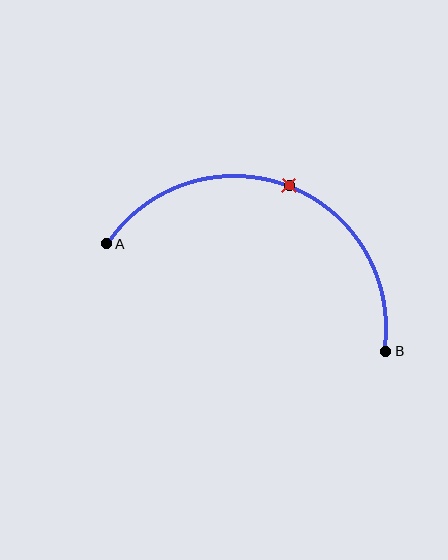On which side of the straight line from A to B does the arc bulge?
The arc bulges above the straight line connecting A and B.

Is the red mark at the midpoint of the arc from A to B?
Yes. The red mark lies on the arc at equal arc-length from both A and B — it is the arc midpoint.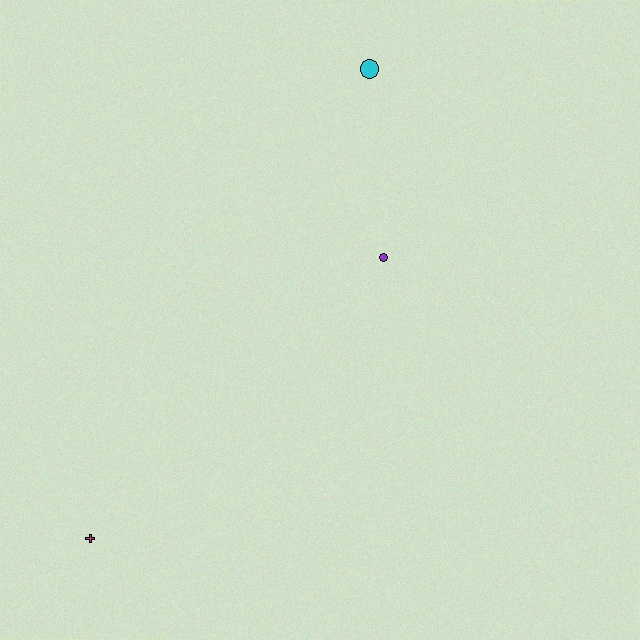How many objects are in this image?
There are 3 objects.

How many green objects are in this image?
There are no green objects.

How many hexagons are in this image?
There are no hexagons.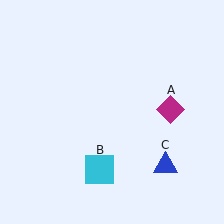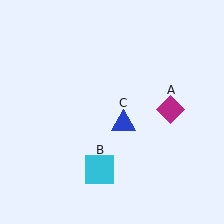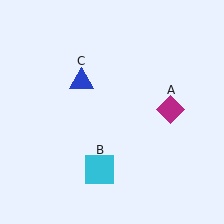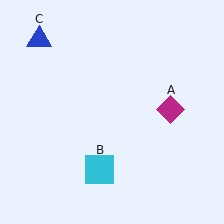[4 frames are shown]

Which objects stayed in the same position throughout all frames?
Magenta diamond (object A) and cyan square (object B) remained stationary.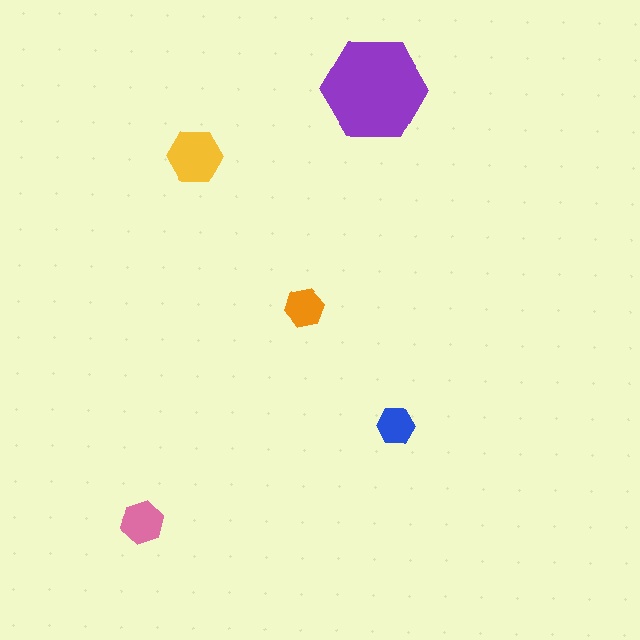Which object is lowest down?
The pink hexagon is bottommost.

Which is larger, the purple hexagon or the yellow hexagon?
The purple one.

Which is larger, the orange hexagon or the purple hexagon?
The purple one.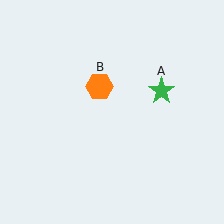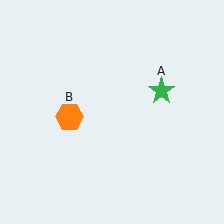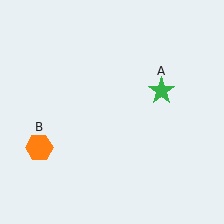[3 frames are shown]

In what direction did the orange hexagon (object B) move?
The orange hexagon (object B) moved down and to the left.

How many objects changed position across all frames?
1 object changed position: orange hexagon (object B).